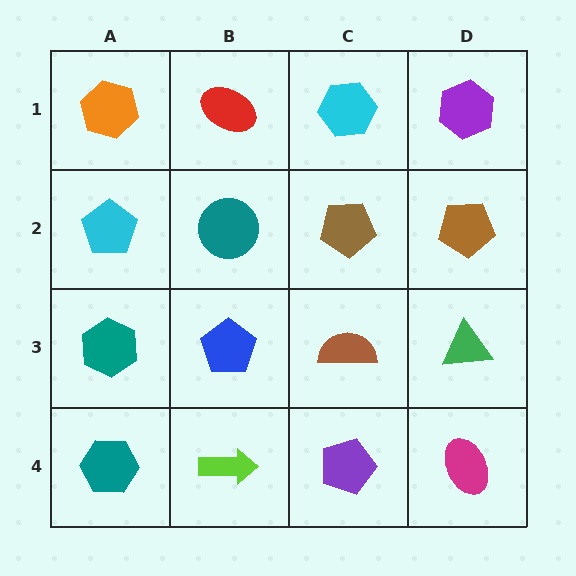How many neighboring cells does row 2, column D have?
3.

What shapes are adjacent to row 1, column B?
A teal circle (row 2, column B), an orange hexagon (row 1, column A), a cyan hexagon (row 1, column C).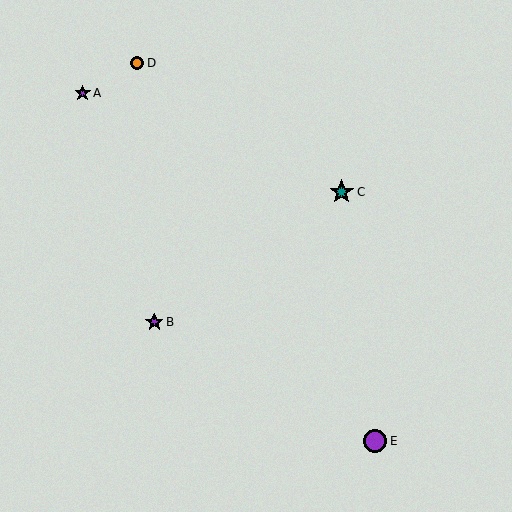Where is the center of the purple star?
The center of the purple star is at (83, 93).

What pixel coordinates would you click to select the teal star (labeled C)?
Click at (342, 192) to select the teal star C.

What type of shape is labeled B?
Shape B is a purple star.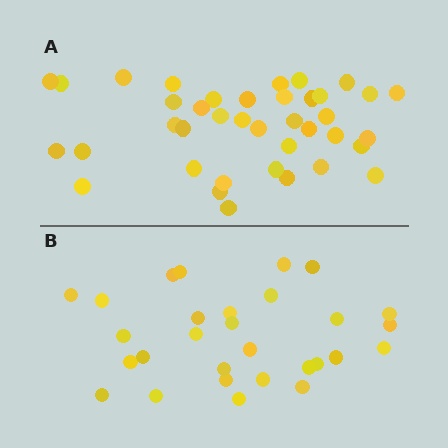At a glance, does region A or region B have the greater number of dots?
Region A (the top region) has more dots.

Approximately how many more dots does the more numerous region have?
Region A has roughly 10 or so more dots than region B.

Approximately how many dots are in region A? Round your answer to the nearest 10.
About 40 dots. (The exact count is 39, which rounds to 40.)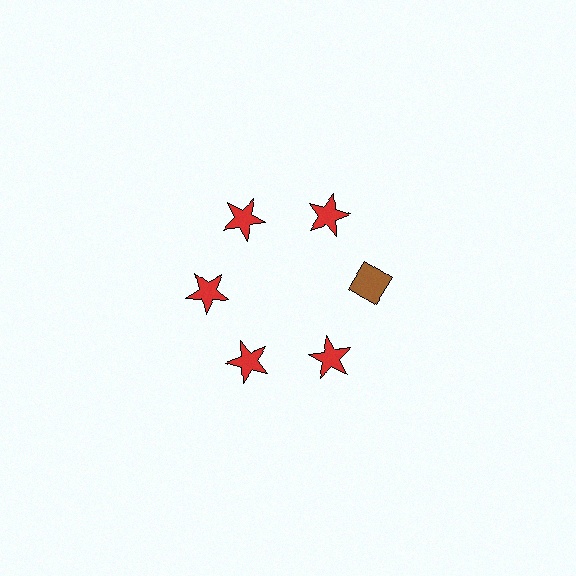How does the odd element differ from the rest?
It differs in both color (brown instead of red) and shape (diamond instead of star).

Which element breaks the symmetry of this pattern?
The brown diamond at roughly the 3 o'clock position breaks the symmetry. All other shapes are red stars.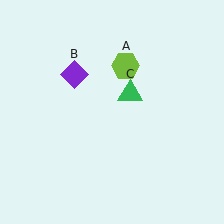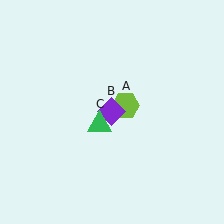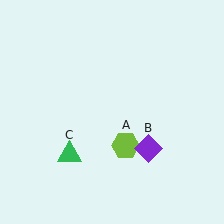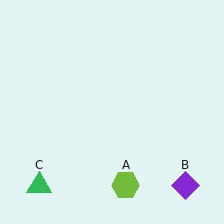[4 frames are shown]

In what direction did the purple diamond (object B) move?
The purple diamond (object B) moved down and to the right.